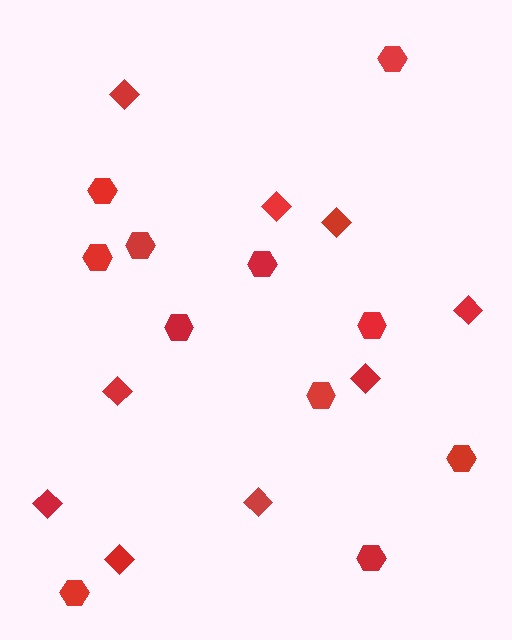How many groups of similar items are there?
There are 2 groups: one group of diamonds (9) and one group of hexagons (11).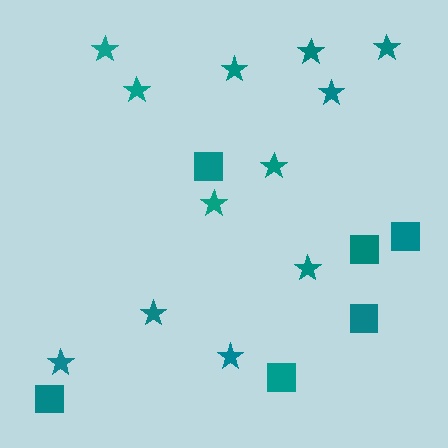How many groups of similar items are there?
There are 2 groups: one group of squares (6) and one group of stars (12).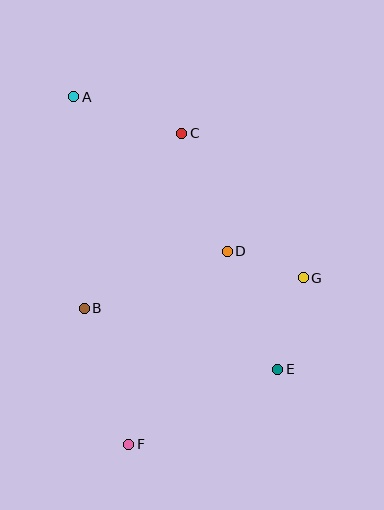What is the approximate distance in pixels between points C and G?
The distance between C and G is approximately 189 pixels.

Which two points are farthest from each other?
Points A and F are farthest from each other.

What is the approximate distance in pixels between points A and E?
The distance between A and E is approximately 340 pixels.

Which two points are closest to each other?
Points D and G are closest to each other.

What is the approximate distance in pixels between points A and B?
The distance between A and B is approximately 212 pixels.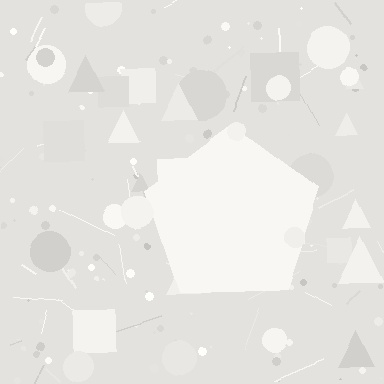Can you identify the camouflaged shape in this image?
The camouflaged shape is a pentagon.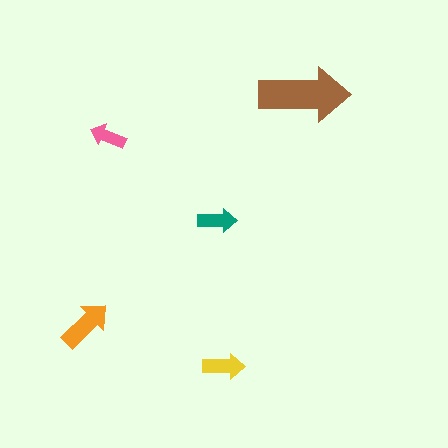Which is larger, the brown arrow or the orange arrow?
The brown one.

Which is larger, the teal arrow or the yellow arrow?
The yellow one.